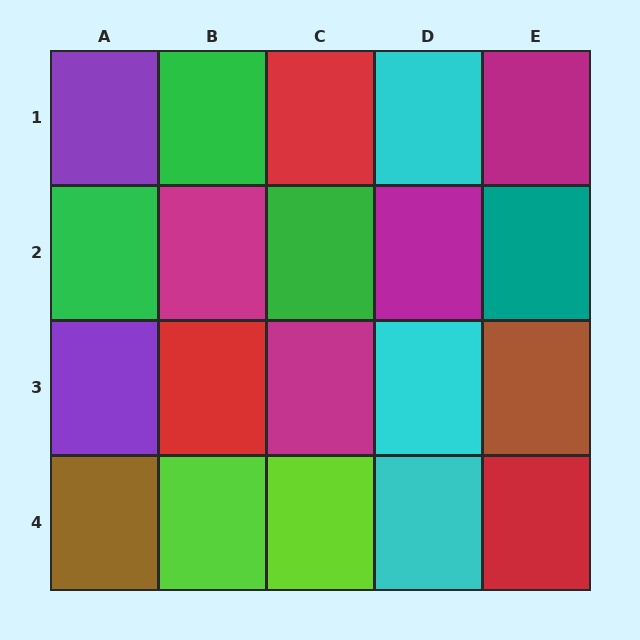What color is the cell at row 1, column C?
Red.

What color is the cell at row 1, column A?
Purple.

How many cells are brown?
2 cells are brown.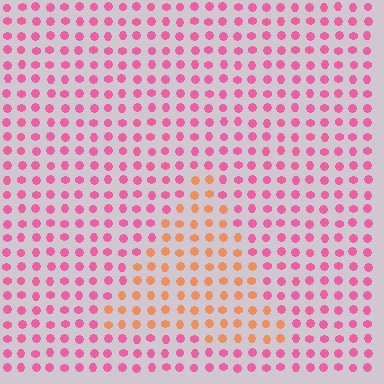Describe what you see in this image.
The image is filled with small pink elements in a uniform arrangement. A triangle-shaped region is visible where the elements are tinted to a slightly different hue, forming a subtle color boundary.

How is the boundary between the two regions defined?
The boundary is defined purely by a slight shift in hue (about 49 degrees). Spacing, size, and orientation are identical on both sides.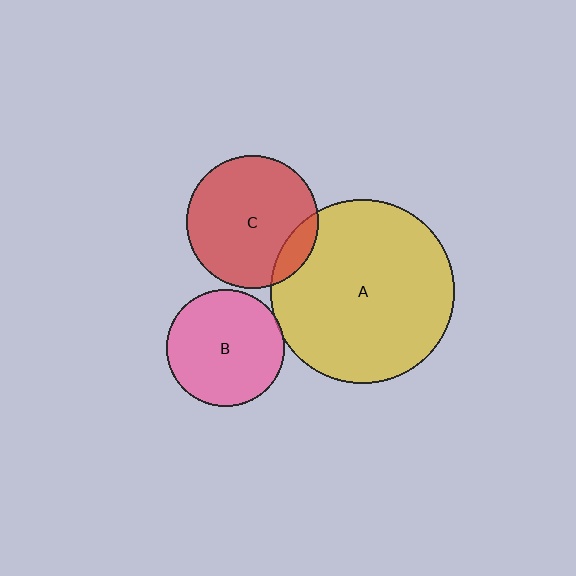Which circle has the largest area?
Circle A (yellow).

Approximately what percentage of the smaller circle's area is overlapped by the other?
Approximately 5%.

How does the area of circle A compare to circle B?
Approximately 2.5 times.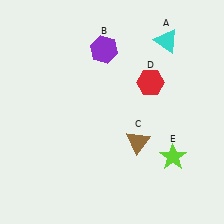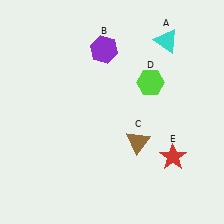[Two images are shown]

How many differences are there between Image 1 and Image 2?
There are 2 differences between the two images.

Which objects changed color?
D changed from red to lime. E changed from lime to red.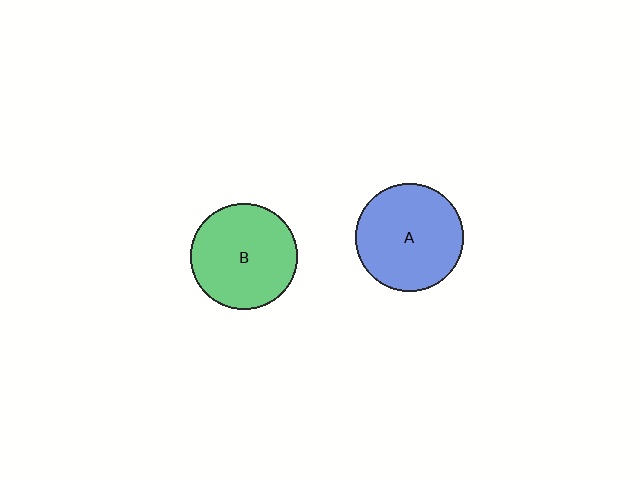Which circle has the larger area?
Circle A (blue).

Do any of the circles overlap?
No, none of the circles overlap.